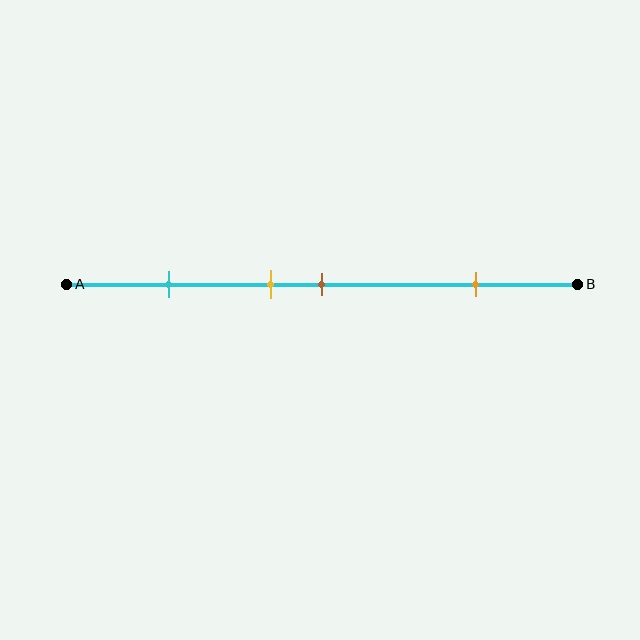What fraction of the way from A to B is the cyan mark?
The cyan mark is approximately 20% (0.2) of the way from A to B.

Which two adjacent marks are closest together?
The yellow and brown marks are the closest adjacent pair.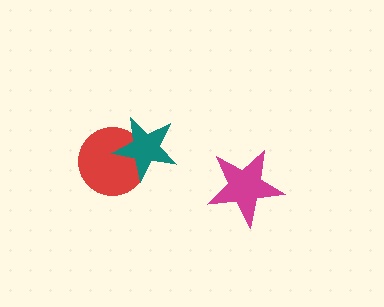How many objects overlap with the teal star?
1 object overlaps with the teal star.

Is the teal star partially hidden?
No, no other shape covers it.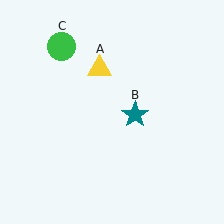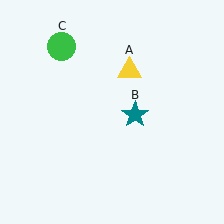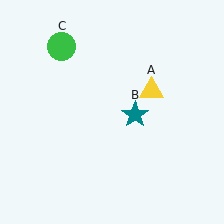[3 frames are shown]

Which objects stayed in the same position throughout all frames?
Teal star (object B) and green circle (object C) remained stationary.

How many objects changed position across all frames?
1 object changed position: yellow triangle (object A).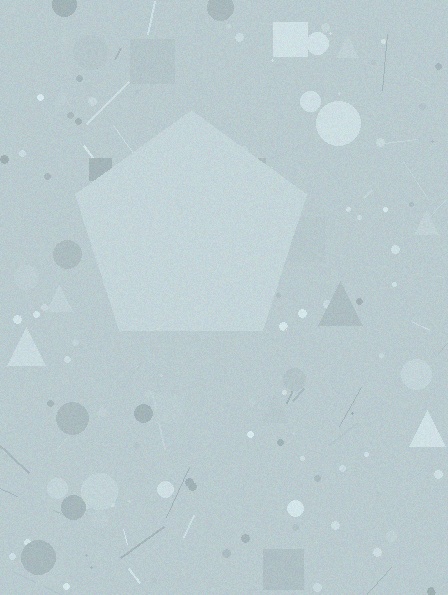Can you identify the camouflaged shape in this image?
The camouflaged shape is a pentagon.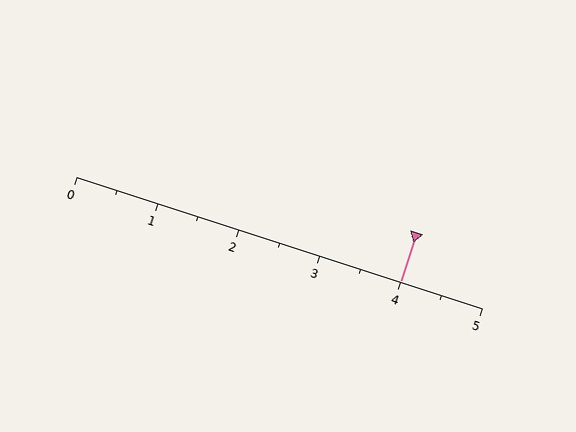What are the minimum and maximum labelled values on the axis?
The axis runs from 0 to 5.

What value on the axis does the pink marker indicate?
The marker indicates approximately 4.